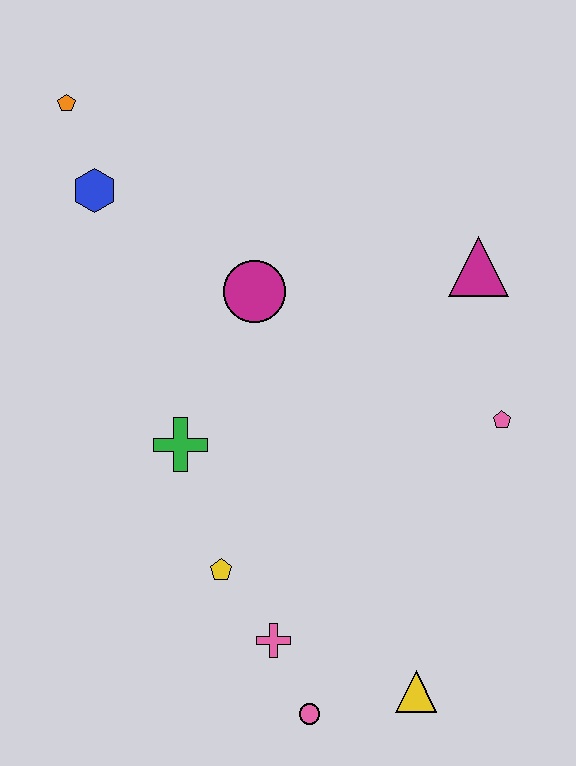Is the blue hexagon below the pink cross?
No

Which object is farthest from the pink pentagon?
The orange pentagon is farthest from the pink pentagon.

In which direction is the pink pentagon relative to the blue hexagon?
The pink pentagon is to the right of the blue hexagon.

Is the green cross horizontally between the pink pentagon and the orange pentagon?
Yes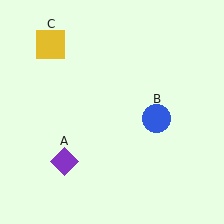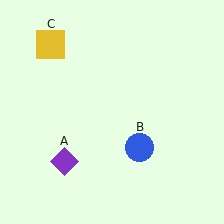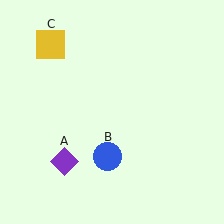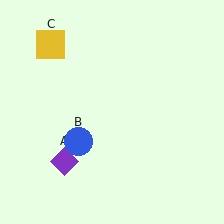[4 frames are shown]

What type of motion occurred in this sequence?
The blue circle (object B) rotated clockwise around the center of the scene.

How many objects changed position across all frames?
1 object changed position: blue circle (object B).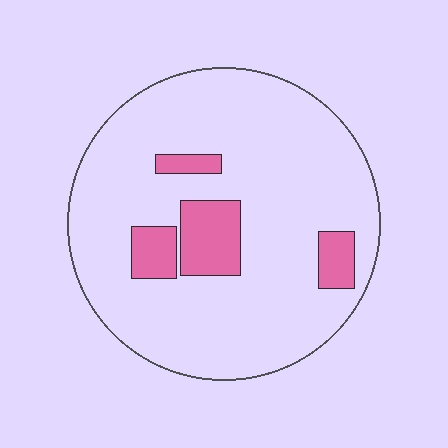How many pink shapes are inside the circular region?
4.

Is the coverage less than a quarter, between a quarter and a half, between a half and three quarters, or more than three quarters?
Less than a quarter.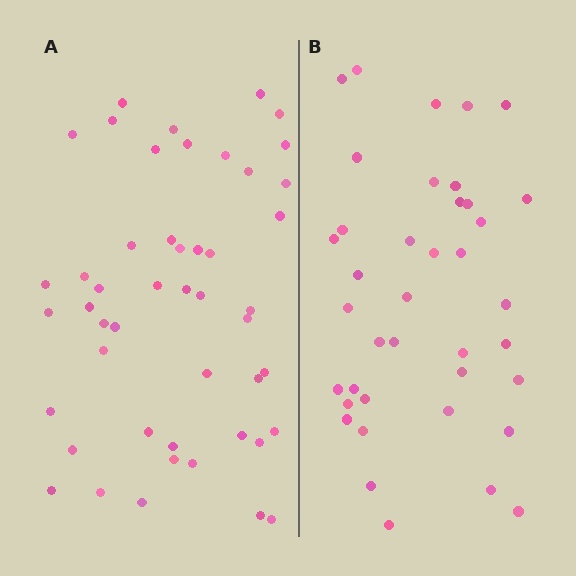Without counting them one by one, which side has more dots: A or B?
Region A (the left region) has more dots.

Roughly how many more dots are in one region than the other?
Region A has roughly 8 or so more dots than region B.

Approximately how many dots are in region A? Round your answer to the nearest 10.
About 50 dots. (The exact count is 48, which rounds to 50.)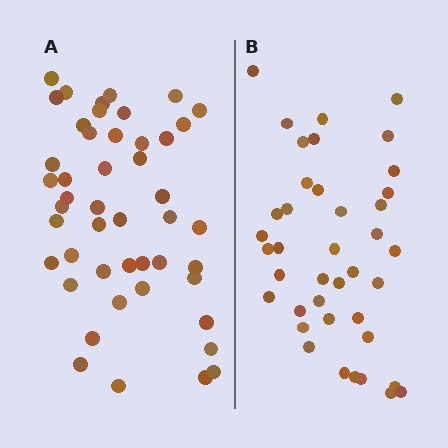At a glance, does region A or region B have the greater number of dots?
Region A (the left region) has more dots.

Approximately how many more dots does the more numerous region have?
Region A has roughly 8 or so more dots than region B.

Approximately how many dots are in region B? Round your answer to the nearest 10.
About 40 dots.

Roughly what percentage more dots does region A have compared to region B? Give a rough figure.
About 20% more.